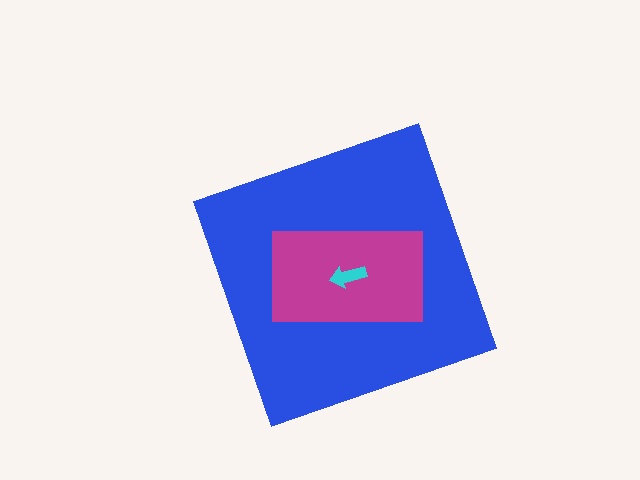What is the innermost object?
The cyan arrow.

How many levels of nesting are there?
3.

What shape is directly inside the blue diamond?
The magenta rectangle.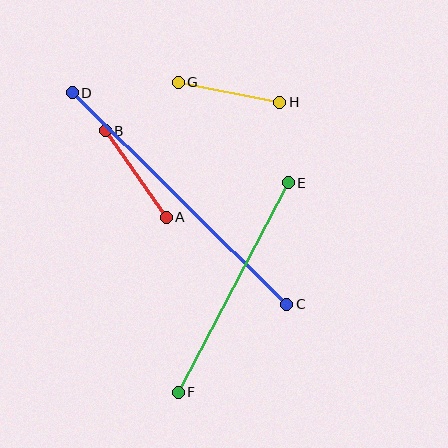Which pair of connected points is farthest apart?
Points C and D are farthest apart.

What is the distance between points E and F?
The distance is approximately 236 pixels.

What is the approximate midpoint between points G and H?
The midpoint is at approximately (229, 92) pixels.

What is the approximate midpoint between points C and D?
The midpoint is at approximately (179, 198) pixels.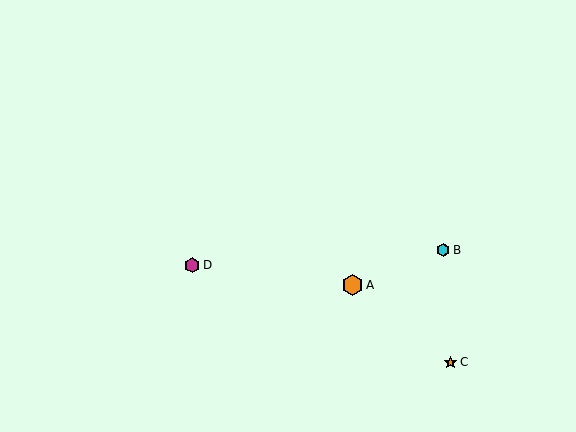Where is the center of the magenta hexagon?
The center of the magenta hexagon is at (192, 265).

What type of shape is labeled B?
Shape B is a cyan hexagon.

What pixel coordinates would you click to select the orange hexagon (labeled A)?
Click at (353, 285) to select the orange hexagon A.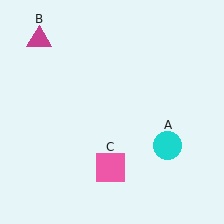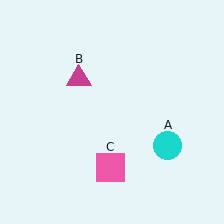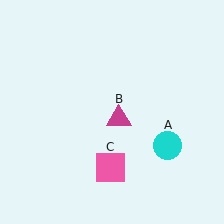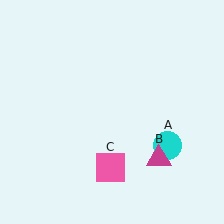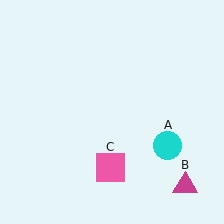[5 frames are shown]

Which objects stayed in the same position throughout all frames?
Cyan circle (object A) and pink square (object C) remained stationary.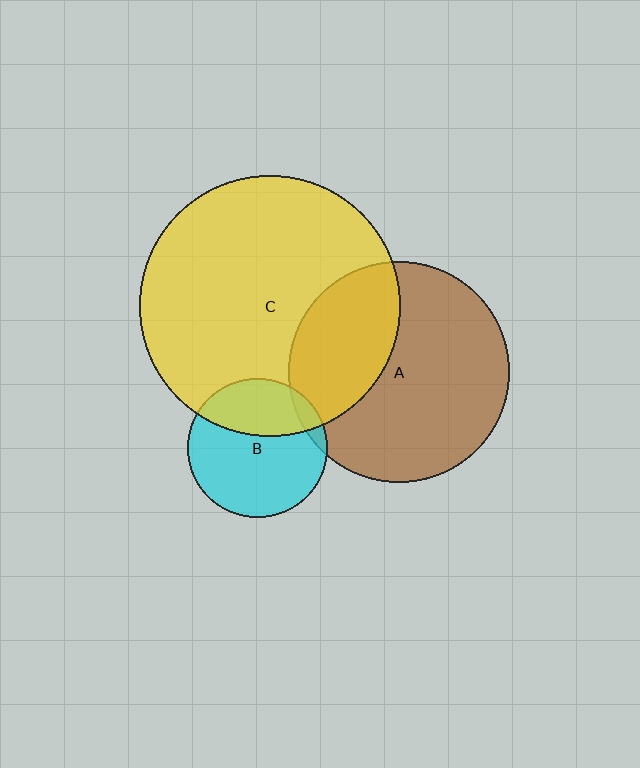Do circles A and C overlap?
Yes.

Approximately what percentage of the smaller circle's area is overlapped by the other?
Approximately 35%.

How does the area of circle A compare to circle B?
Approximately 2.5 times.